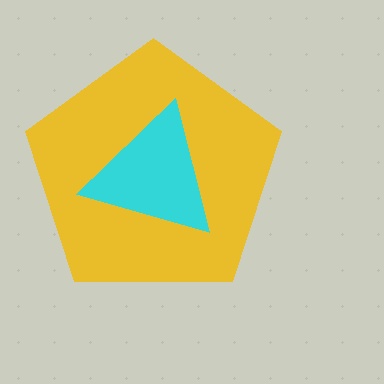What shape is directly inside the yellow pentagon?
The cyan triangle.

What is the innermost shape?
The cyan triangle.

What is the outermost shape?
The yellow pentagon.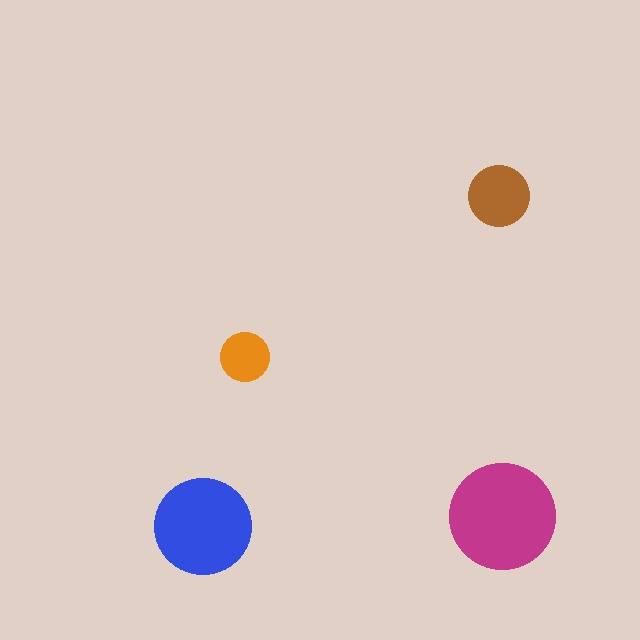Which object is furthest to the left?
The blue circle is leftmost.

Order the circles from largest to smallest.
the magenta one, the blue one, the brown one, the orange one.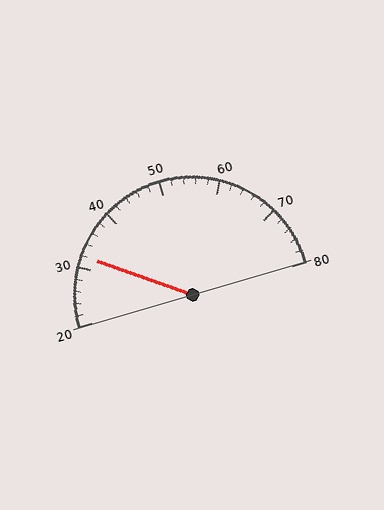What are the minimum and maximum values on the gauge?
The gauge ranges from 20 to 80.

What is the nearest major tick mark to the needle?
The nearest major tick mark is 30.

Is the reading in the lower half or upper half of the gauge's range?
The reading is in the lower half of the range (20 to 80).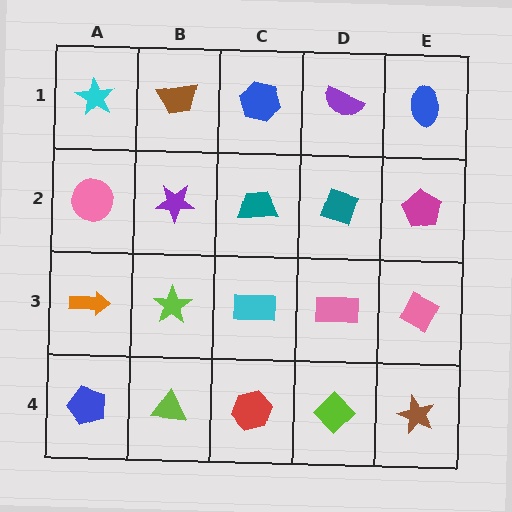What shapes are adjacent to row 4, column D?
A pink rectangle (row 3, column D), a red hexagon (row 4, column C), a brown star (row 4, column E).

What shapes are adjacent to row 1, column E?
A magenta pentagon (row 2, column E), a purple semicircle (row 1, column D).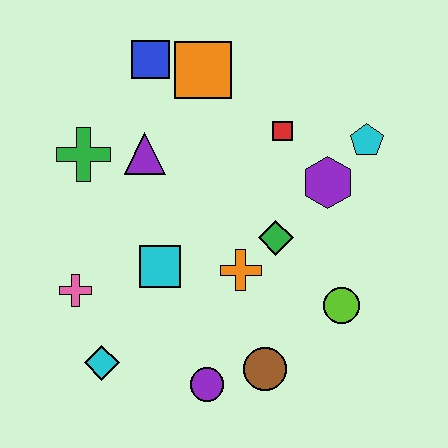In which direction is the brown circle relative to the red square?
The brown circle is below the red square.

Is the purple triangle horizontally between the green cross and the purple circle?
Yes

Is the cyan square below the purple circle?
No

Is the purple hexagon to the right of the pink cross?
Yes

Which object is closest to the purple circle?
The brown circle is closest to the purple circle.